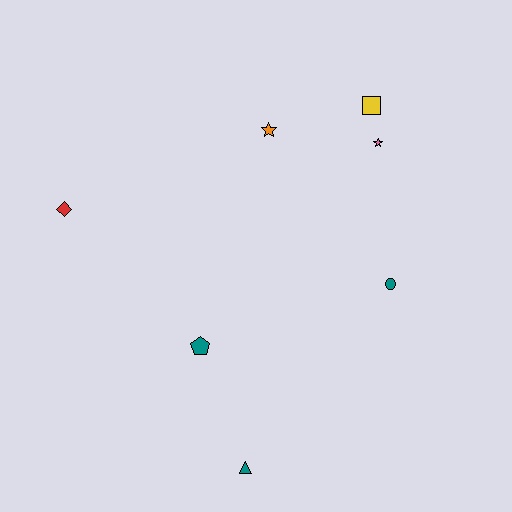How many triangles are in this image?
There is 1 triangle.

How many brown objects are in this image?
There are no brown objects.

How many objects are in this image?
There are 7 objects.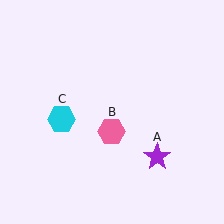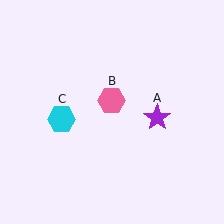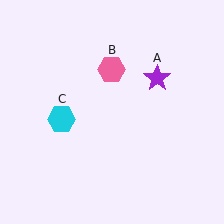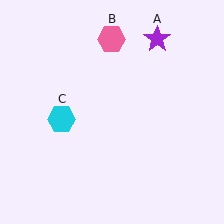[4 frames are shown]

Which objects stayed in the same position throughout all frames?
Cyan hexagon (object C) remained stationary.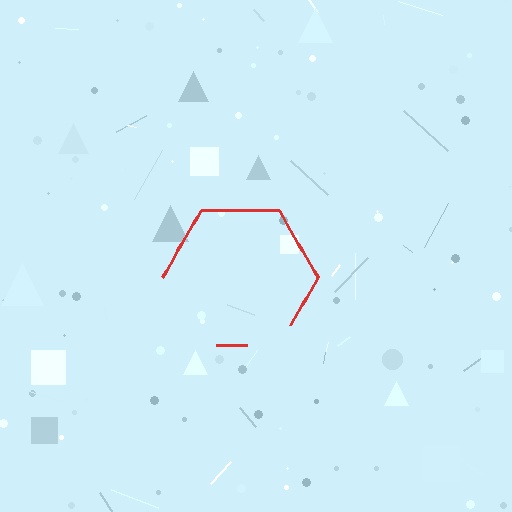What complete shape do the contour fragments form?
The contour fragments form a hexagon.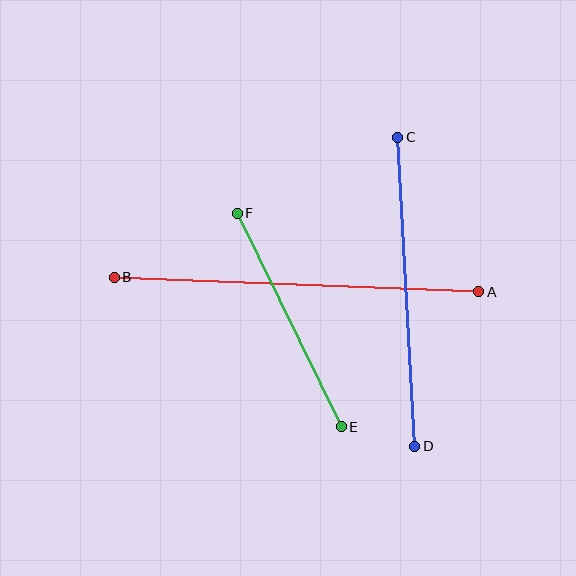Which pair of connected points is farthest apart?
Points A and B are farthest apart.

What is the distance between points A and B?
The distance is approximately 365 pixels.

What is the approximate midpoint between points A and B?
The midpoint is at approximately (296, 285) pixels.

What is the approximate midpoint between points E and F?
The midpoint is at approximately (289, 320) pixels.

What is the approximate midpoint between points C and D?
The midpoint is at approximately (406, 292) pixels.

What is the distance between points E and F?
The distance is approximately 238 pixels.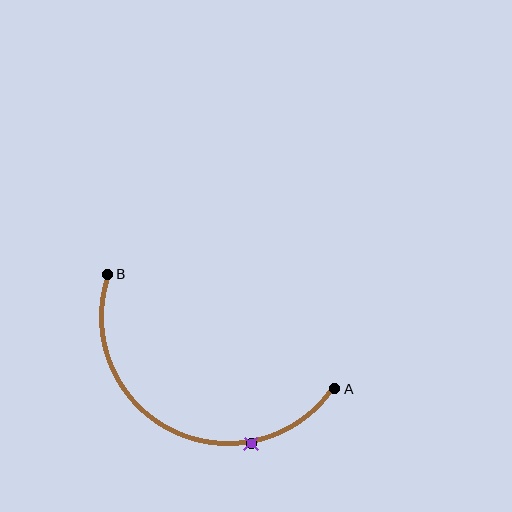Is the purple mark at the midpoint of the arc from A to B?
No. The purple mark lies on the arc but is closer to endpoint A. The arc midpoint would be at the point on the curve equidistant along the arc from both A and B.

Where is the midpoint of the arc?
The arc midpoint is the point on the curve farthest from the straight line joining A and B. It sits below that line.